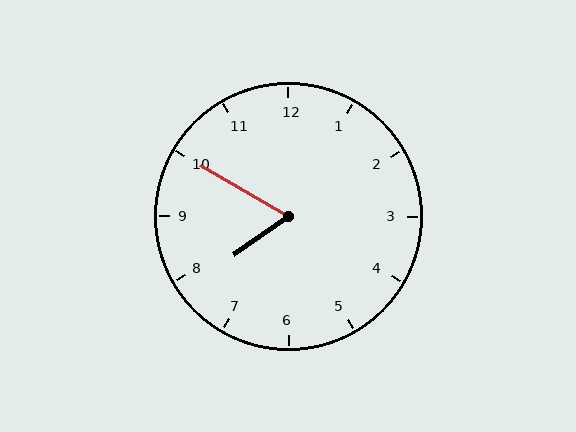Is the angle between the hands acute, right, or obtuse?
It is acute.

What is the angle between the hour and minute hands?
Approximately 65 degrees.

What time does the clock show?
7:50.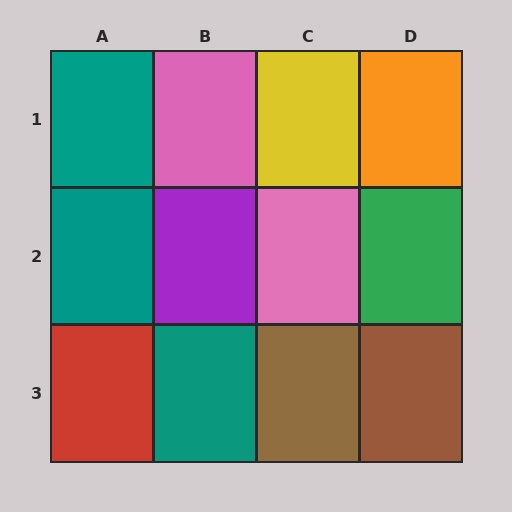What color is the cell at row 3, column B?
Teal.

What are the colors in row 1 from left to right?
Teal, pink, yellow, orange.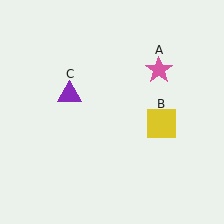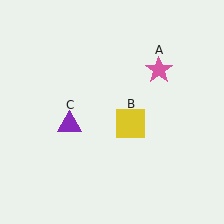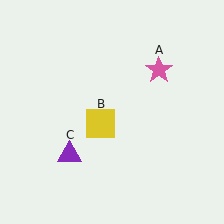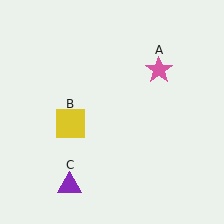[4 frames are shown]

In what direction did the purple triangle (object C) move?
The purple triangle (object C) moved down.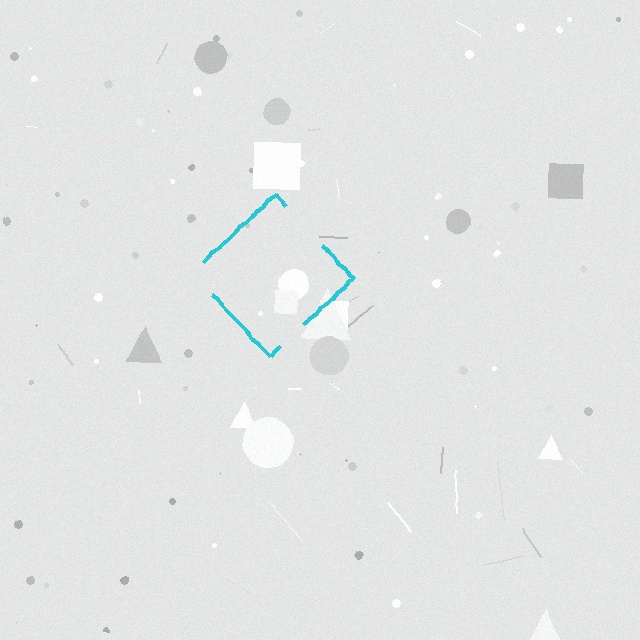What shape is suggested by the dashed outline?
The dashed outline suggests a diamond.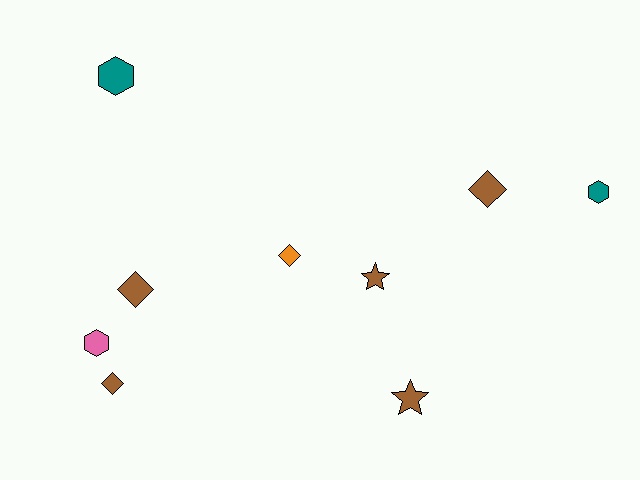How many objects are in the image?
There are 9 objects.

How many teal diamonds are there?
There are no teal diamonds.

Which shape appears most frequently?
Diamond, with 4 objects.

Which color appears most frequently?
Brown, with 5 objects.